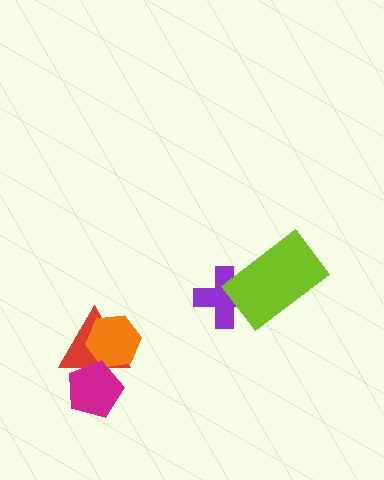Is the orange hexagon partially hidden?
Yes, it is partially covered by another shape.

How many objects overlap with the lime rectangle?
1 object overlaps with the lime rectangle.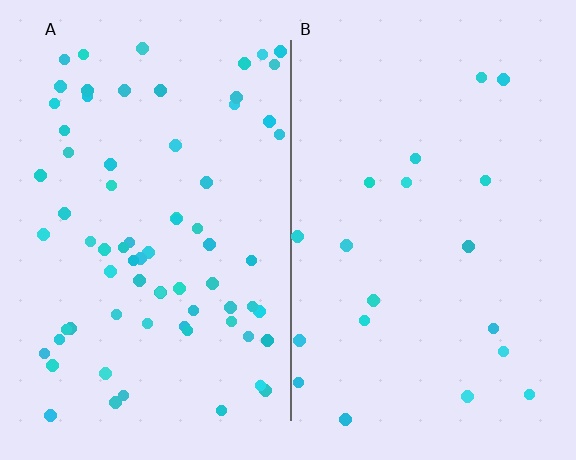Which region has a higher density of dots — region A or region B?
A (the left).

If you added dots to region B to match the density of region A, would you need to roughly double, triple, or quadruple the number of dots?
Approximately quadruple.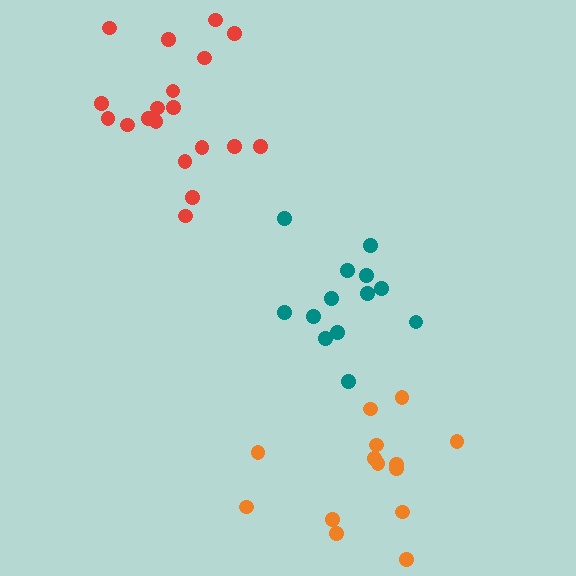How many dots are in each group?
Group 1: 13 dots, Group 2: 14 dots, Group 3: 19 dots (46 total).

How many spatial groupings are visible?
There are 3 spatial groupings.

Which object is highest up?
The red cluster is topmost.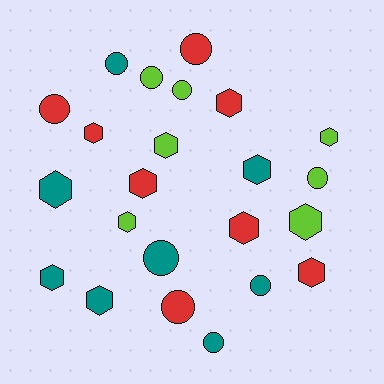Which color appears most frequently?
Teal, with 8 objects.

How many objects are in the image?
There are 23 objects.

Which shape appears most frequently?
Hexagon, with 13 objects.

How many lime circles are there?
There are 3 lime circles.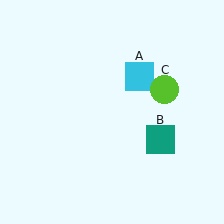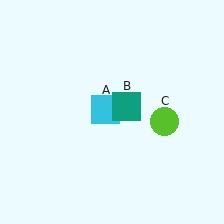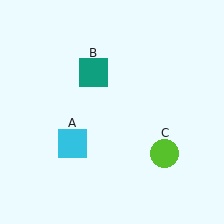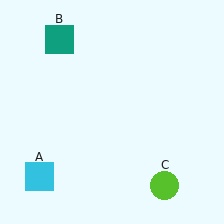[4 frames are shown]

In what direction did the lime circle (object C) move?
The lime circle (object C) moved down.